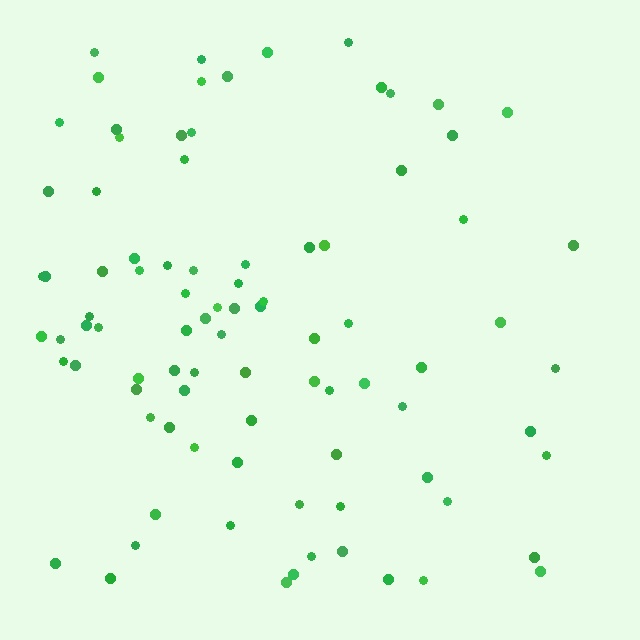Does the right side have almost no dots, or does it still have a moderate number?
Still a moderate number, just noticeably fewer than the left.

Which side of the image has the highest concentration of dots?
The left.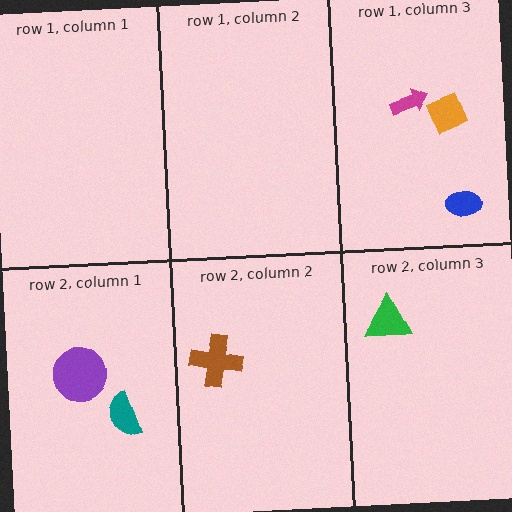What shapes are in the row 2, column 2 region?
The brown cross.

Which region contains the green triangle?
The row 2, column 3 region.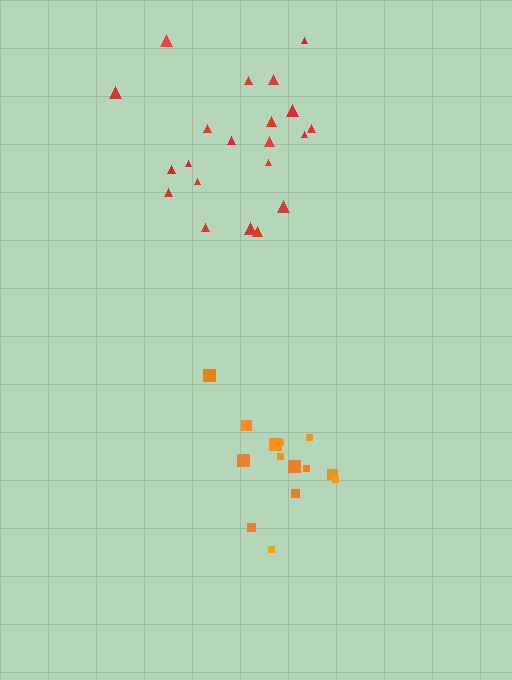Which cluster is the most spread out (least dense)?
Orange.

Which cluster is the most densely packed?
Red.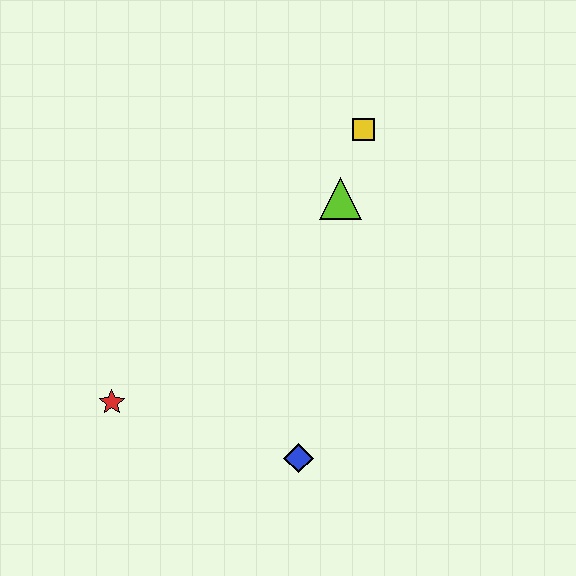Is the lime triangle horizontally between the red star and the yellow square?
Yes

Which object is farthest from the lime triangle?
The red star is farthest from the lime triangle.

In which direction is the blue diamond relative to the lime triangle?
The blue diamond is below the lime triangle.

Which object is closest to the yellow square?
The lime triangle is closest to the yellow square.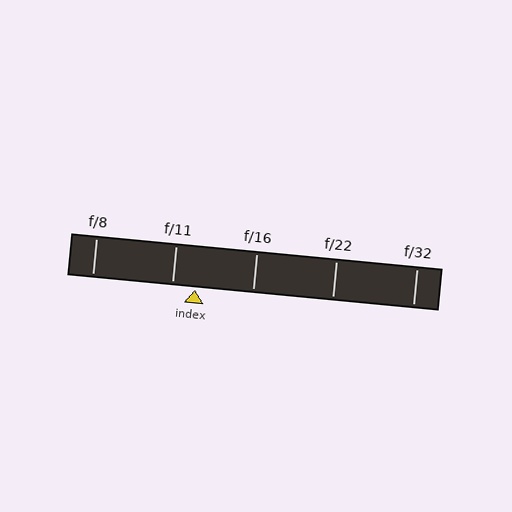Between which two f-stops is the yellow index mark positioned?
The index mark is between f/11 and f/16.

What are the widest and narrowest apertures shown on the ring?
The widest aperture shown is f/8 and the narrowest is f/32.